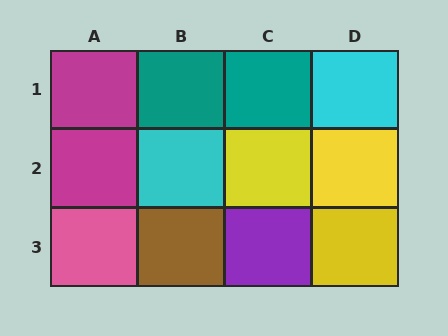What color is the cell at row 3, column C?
Purple.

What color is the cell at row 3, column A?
Pink.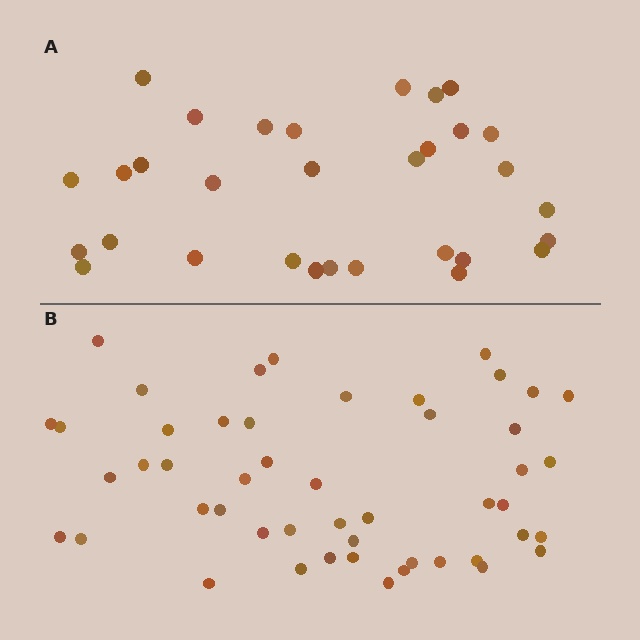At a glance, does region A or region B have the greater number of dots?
Region B (the bottom region) has more dots.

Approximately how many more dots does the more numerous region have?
Region B has approximately 20 more dots than region A.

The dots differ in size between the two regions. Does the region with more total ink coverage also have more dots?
No. Region A has more total ink coverage because its dots are larger, but region B actually contains more individual dots. Total area can be misleading — the number of items is what matters here.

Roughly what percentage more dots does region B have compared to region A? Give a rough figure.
About 60% more.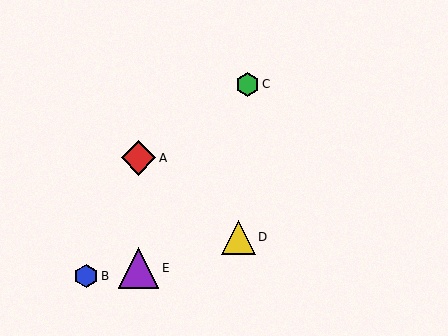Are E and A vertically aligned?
Yes, both are at x≈139.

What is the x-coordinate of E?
Object E is at x≈139.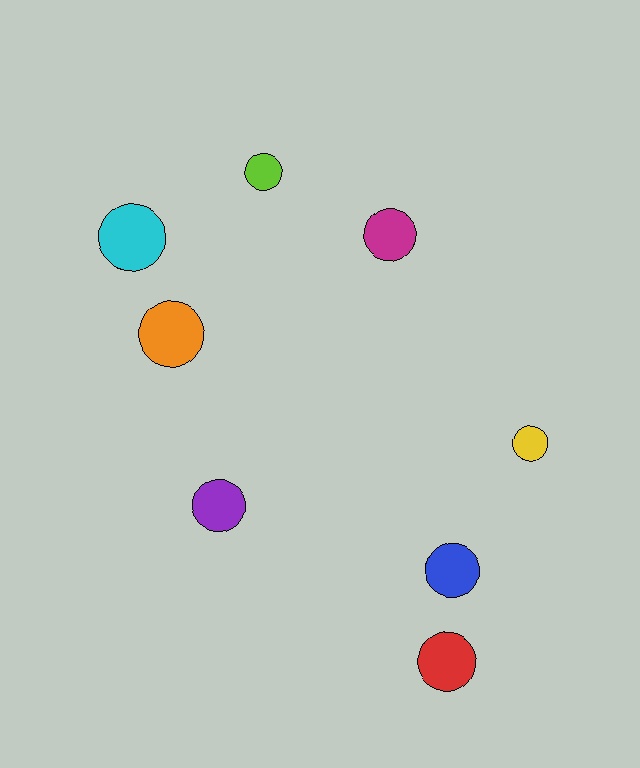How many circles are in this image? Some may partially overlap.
There are 8 circles.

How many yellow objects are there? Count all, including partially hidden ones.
There is 1 yellow object.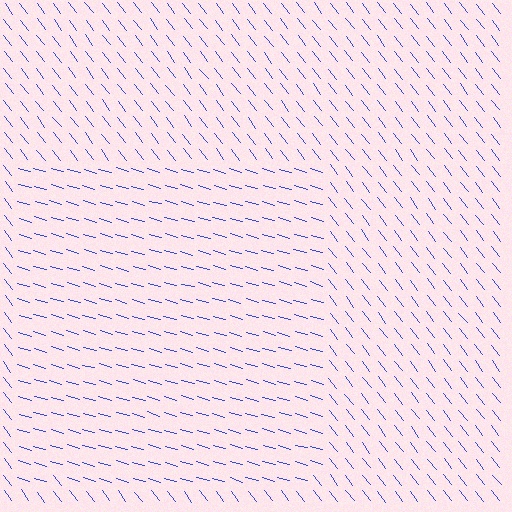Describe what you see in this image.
The image is filled with small blue line segments. A rectangle region in the image has lines oriented differently from the surrounding lines, creating a visible texture boundary.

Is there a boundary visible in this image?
Yes, there is a texture boundary formed by a change in line orientation.